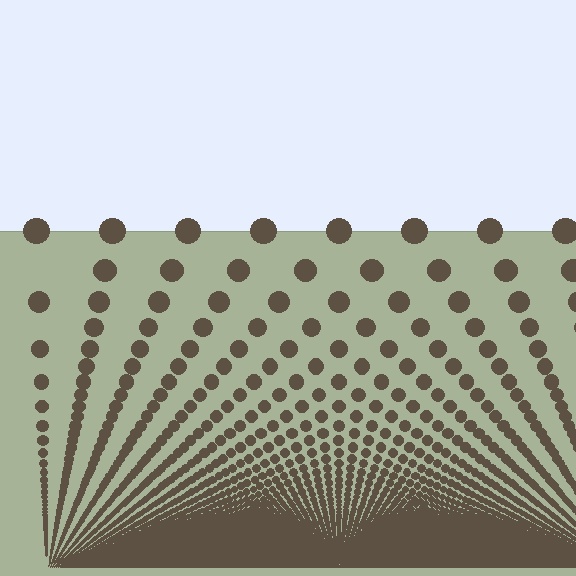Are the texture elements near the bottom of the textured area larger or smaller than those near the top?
Smaller. The gradient is inverted — elements near the bottom are smaller and denser.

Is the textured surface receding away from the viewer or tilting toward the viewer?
The surface appears to tilt toward the viewer. Texture elements get larger and sparser toward the top.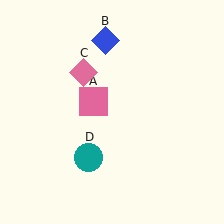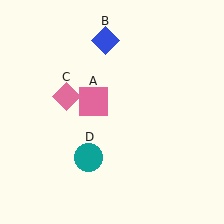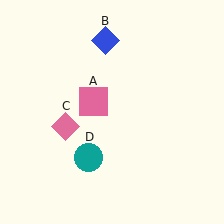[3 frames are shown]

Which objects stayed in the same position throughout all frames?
Pink square (object A) and blue diamond (object B) and teal circle (object D) remained stationary.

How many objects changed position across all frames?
1 object changed position: pink diamond (object C).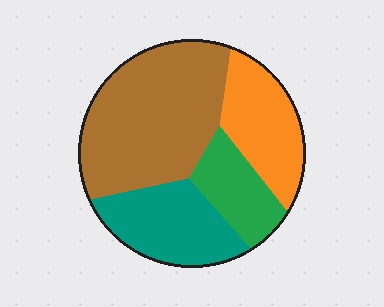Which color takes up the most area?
Brown, at roughly 45%.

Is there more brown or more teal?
Brown.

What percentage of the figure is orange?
Orange takes up less than a quarter of the figure.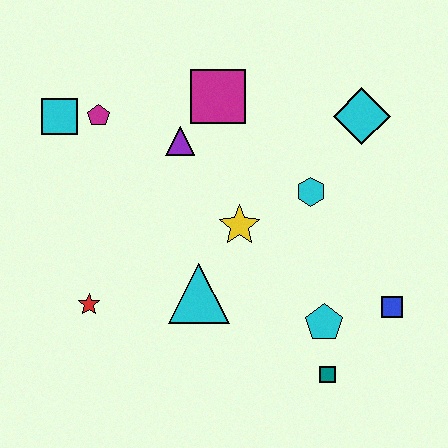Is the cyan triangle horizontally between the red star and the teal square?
Yes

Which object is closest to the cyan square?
The magenta pentagon is closest to the cyan square.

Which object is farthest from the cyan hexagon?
The cyan square is farthest from the cyan hexagon.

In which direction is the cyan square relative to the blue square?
The cyan square is to the left of the blue square.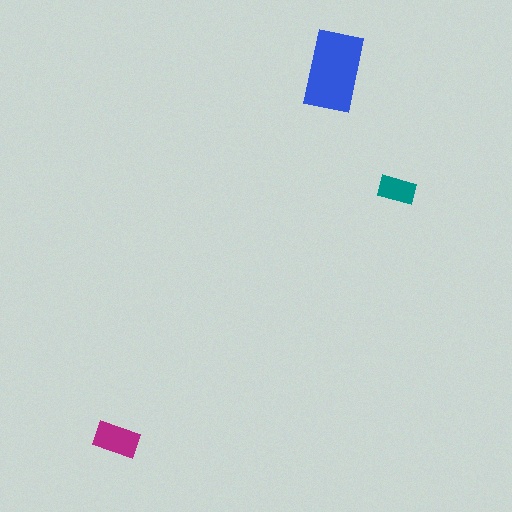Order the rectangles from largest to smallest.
the blue one, the magenta one, the teal one.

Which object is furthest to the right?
The teal rectangle is rightmost.